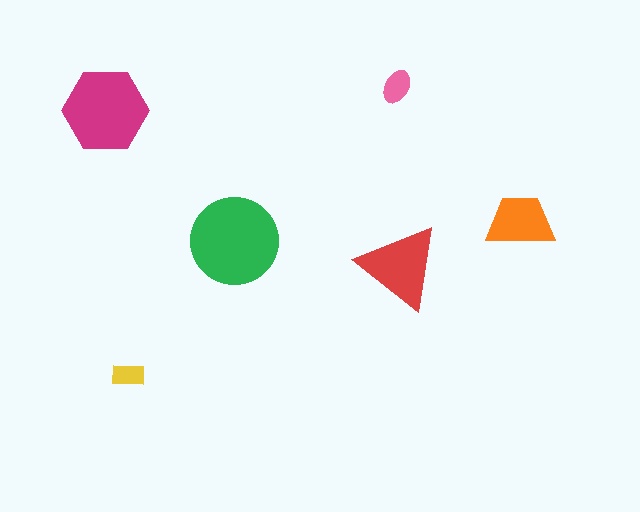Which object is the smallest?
The yellow rectangle.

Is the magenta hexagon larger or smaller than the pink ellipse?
Larger.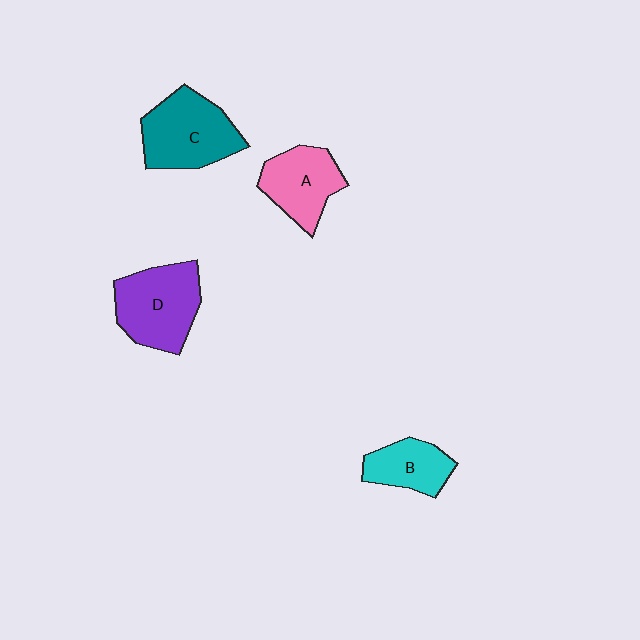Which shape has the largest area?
Shape D (purple).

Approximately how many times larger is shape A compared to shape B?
Approximately 1.3 times.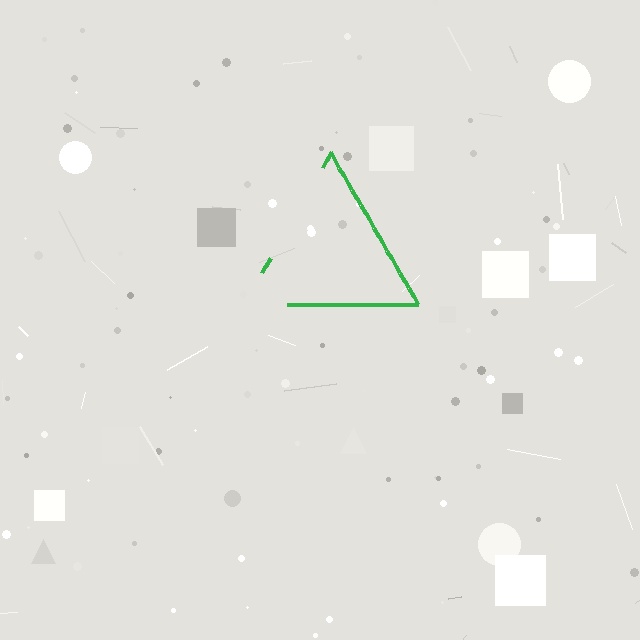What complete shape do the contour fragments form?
The contour fragments form a triangle.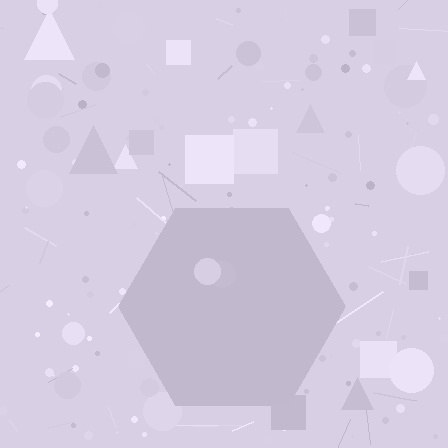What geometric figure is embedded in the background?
A hexagon is embedded in the background.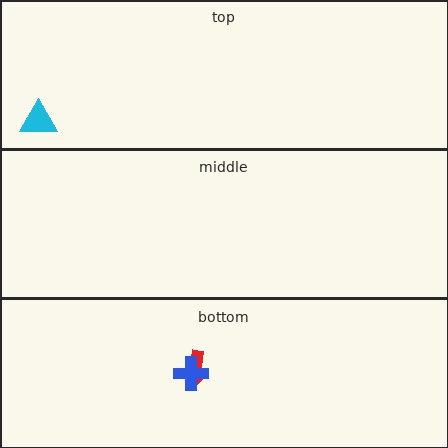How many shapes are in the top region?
1.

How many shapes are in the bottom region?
2.